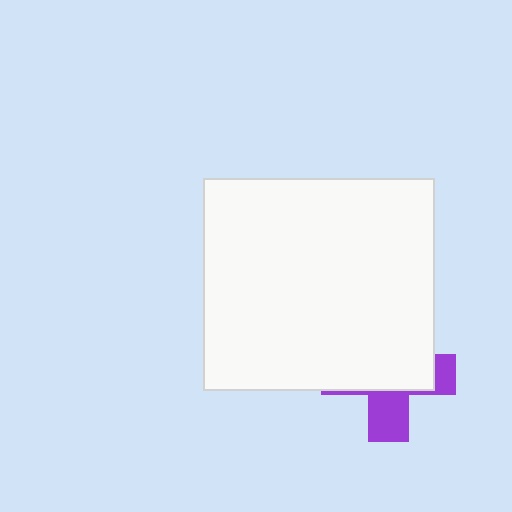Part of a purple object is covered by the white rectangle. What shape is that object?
It is a cross.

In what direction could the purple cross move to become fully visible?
The purple cross could move down. That would shift it out from behind the white rectangle entirely.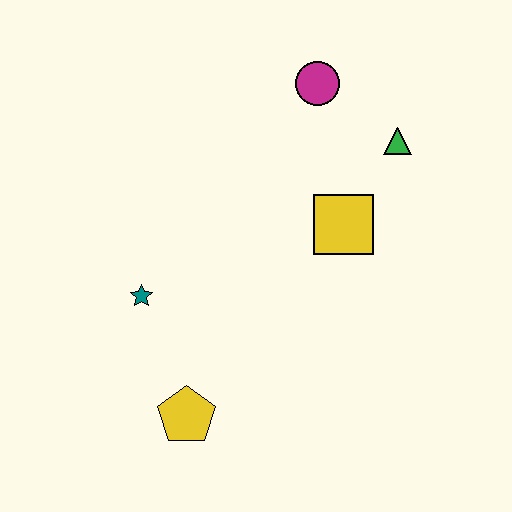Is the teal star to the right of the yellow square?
No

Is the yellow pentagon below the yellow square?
Yes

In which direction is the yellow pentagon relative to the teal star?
The yellow pentagon is below the teal star.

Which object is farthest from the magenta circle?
The yellow pentagon is farthest from the magenta circle.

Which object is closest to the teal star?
The yellow pentagon is closest to the teal star.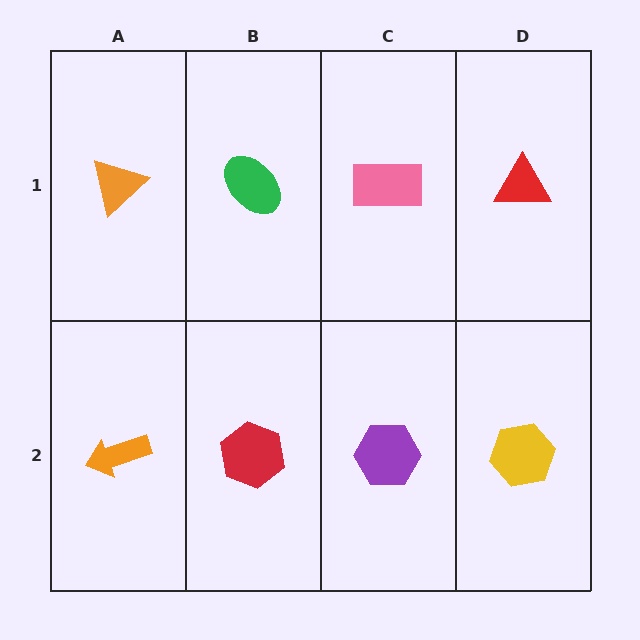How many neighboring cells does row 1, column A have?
2.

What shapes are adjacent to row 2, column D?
A red triangle (row 1, column D), a purple hexagon (row 2, column C).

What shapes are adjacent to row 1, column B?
A red hexagon (row 2, column B), an orange triangle (row 1, column A), a pink rectangle (row 1, column C).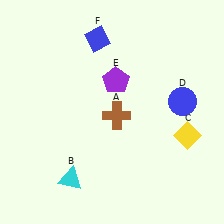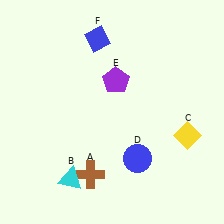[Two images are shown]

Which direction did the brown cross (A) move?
The brown cross (A) moved down.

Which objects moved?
The objects that moved are: the brown cross (A), the blue circle (D).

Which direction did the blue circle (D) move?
The blue circle (D) moved down.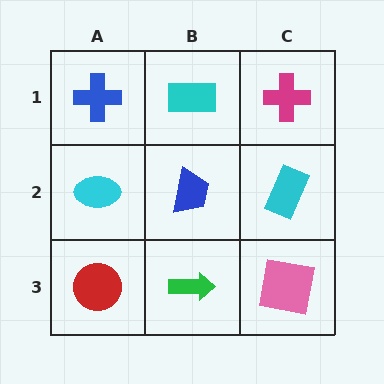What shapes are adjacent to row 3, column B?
A blue trapezoid (row 2, column B), a red circle (row 3, column A), a pink square (row 3, column C).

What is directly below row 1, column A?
A cyan ellipse.